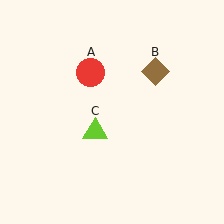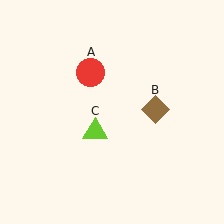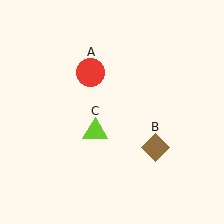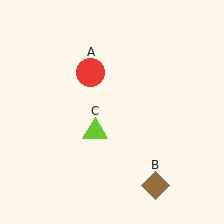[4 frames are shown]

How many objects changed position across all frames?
1 object changed position: brown diamond (object B).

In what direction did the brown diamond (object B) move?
The brown diamond (object B) moved down.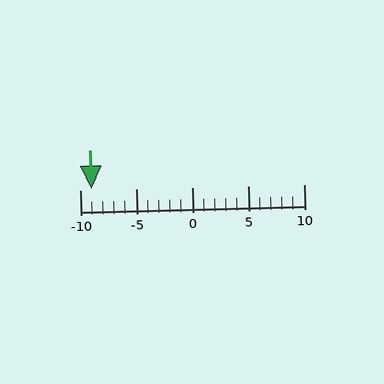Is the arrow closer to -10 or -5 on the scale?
The arrow is closer to -10.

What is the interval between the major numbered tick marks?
The major tick marks are spaced 5 units apart.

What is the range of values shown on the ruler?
The ruler shows values from -10 to 10.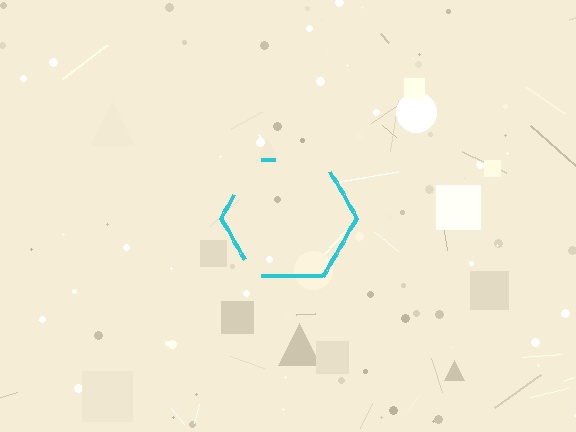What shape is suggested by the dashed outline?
The dashed outline suggests a hexagon.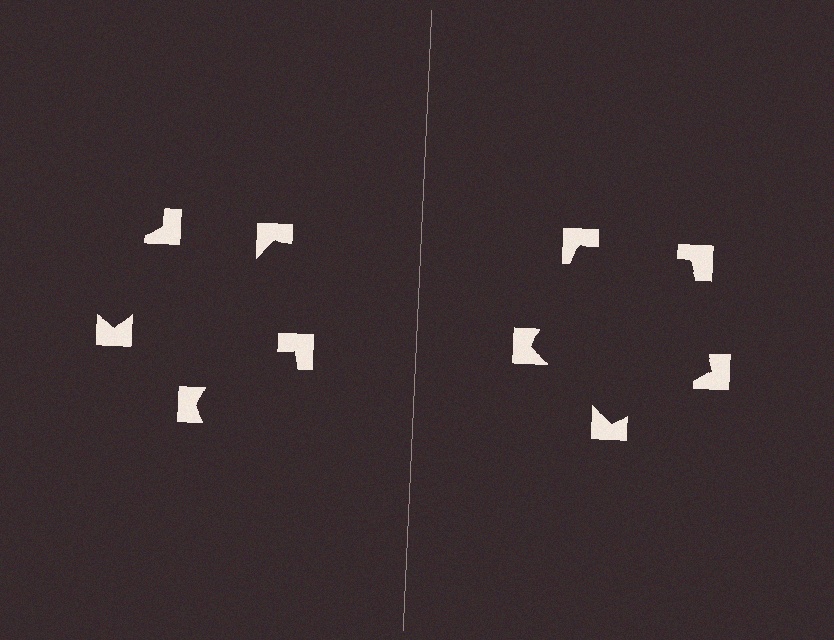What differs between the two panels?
The notched squares are positioned identically on both sides; only the wedge orientations differ. On the right they align to a pentagon; on the left they are misaligned.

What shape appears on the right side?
An illusory pentagon.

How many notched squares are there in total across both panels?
10 — 5 on each side.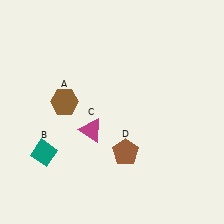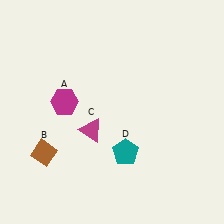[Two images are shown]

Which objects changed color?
A changed from brown to magenta. B changed from teal to brown. D changed from brown to teal.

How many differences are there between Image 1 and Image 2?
There are 3 differences between the two images.